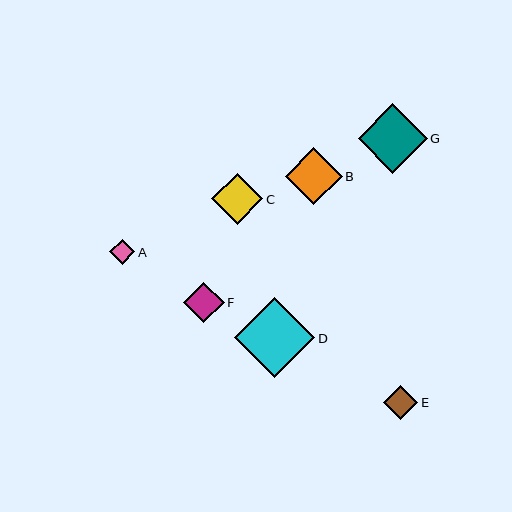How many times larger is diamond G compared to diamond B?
Diamond G is approximately 1.2 times the size of diamond B.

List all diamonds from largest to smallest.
From largest to smallest: D, G, B, C, F, E, A.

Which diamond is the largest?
Diamond D is the largest with a size of approximately 80 pixels.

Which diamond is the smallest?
Diamond A is the smallest with a size of approximately 26 pixels.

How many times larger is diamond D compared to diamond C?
Diamond D is approximately 1.6 times the size of diamond C.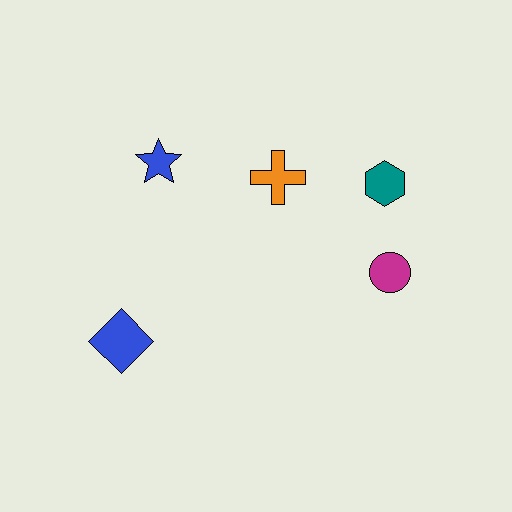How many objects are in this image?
There are 5 objects.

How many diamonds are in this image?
There is 1 diamond.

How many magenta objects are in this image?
There is 1 magenta object.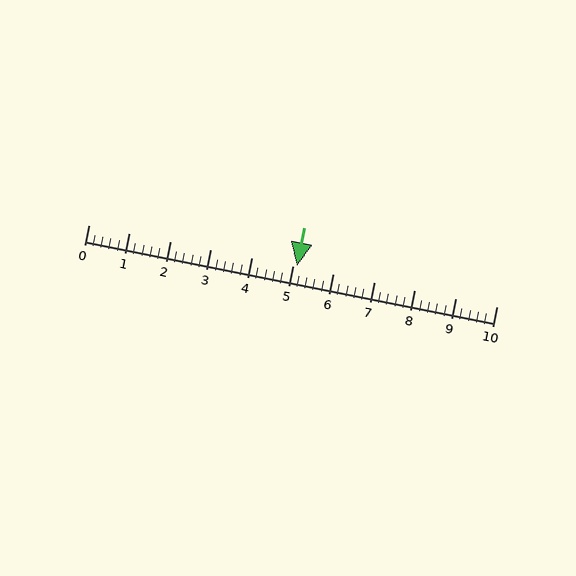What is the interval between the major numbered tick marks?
The major tick marks are spaced 1 units apart.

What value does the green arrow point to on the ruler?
The green arrow points to approximately 5.1.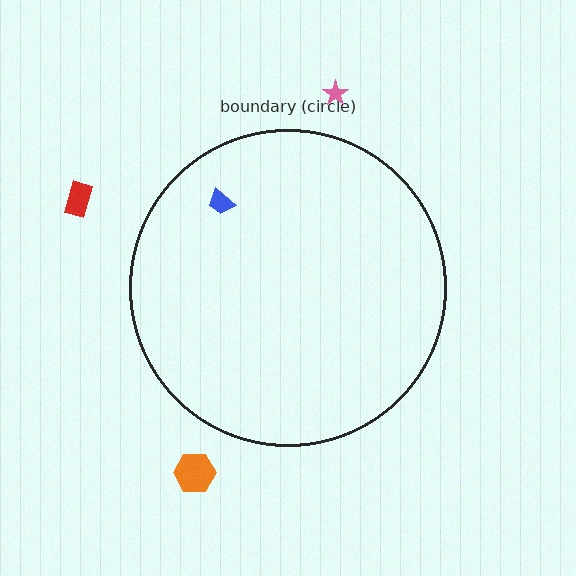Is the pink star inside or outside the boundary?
Outside.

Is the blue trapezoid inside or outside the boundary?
Inside.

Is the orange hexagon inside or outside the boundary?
Outside.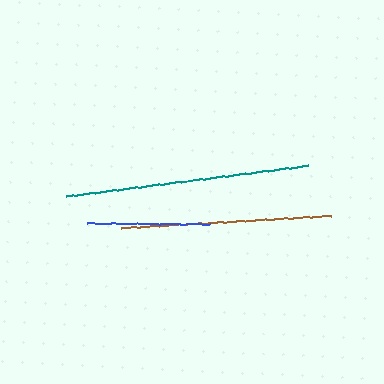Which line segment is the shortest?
The blue line is the shortest at approximately 122 pixels.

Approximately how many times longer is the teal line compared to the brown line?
The teal line is approximately 1.2 times the length of the brown line.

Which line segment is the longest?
The teal line is the longest at approximately 245 pixels.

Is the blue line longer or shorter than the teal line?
The teal line is longer than the blue line.